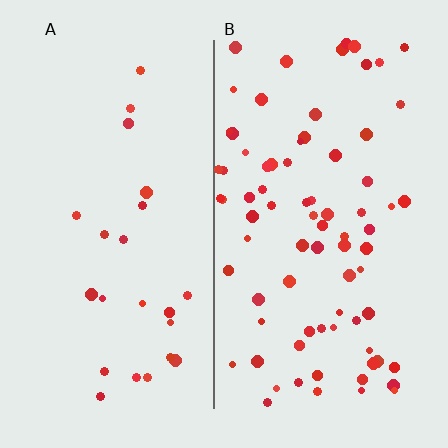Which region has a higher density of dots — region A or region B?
B (the right).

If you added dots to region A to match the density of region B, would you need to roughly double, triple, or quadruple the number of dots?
Approximately triple.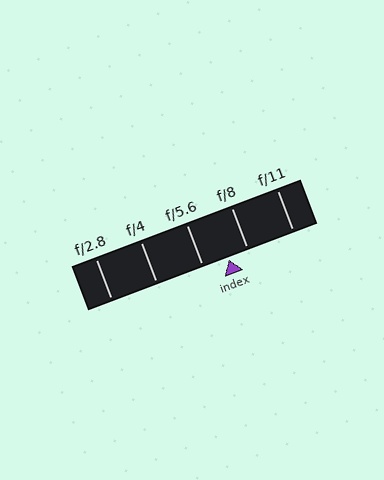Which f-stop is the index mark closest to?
The index mark is closest to f/8.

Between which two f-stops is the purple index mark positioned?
The index mark is between f/5.6 and f/8.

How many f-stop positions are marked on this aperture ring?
There are 5 f-stop positions marked.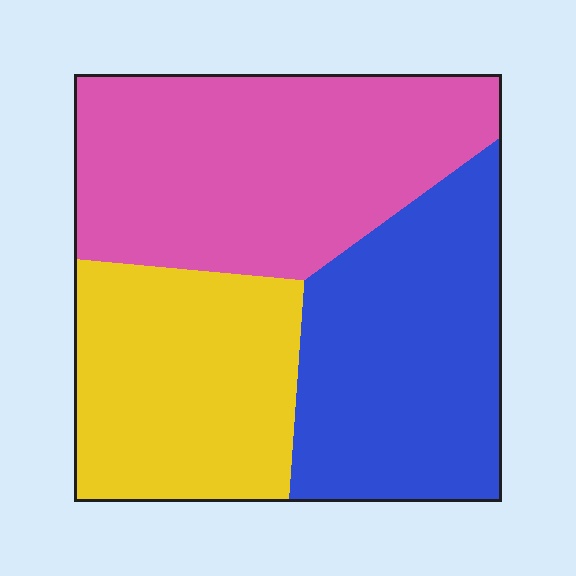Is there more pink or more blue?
Pink.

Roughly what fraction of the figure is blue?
Blue covers about 35% of the figure.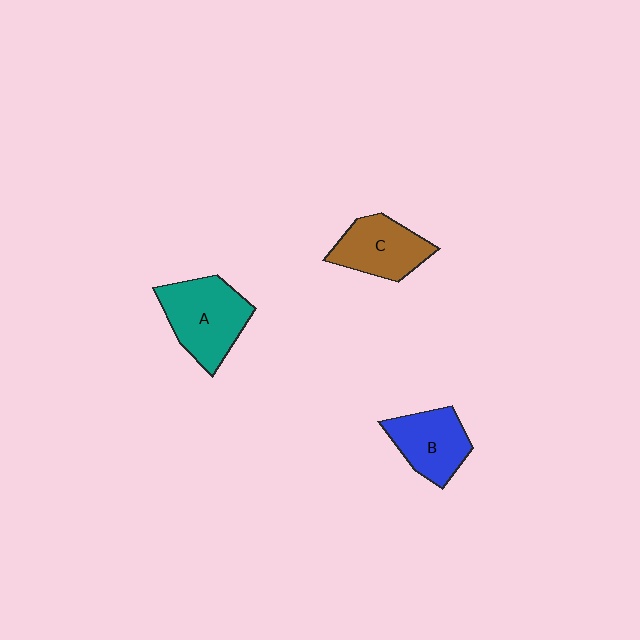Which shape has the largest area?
Shape A (teal).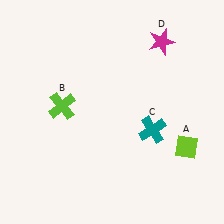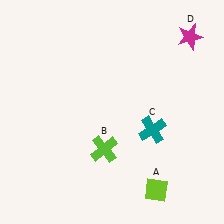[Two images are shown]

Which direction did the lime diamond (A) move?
The lime diamond (A) moved down.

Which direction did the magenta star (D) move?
The magenta star (D) moved right.